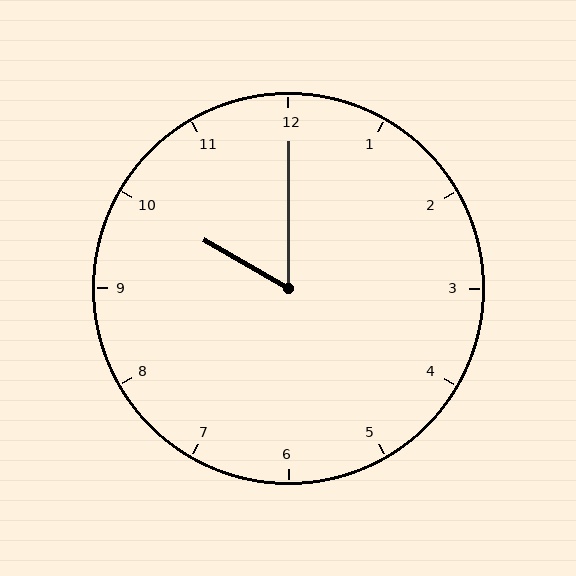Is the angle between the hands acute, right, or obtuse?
It is acute.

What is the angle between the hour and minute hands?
Approximately 60 degrees.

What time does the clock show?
10:00.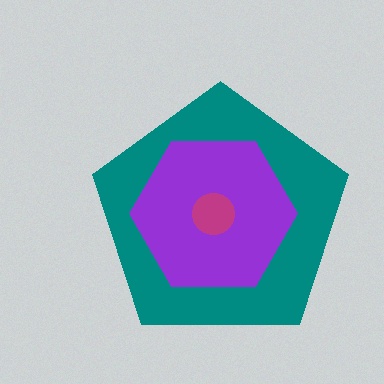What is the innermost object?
The magenta circle.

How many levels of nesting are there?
3.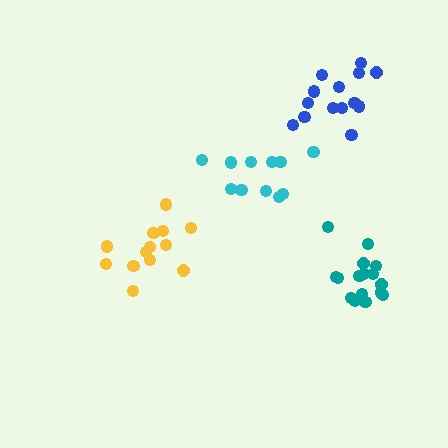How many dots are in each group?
Group 1: 13 dots, Group 2: 11 dots, Group 3: 14 dots, Group 4: 17 dots (55 total).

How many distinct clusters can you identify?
There are 4 distinct clusters.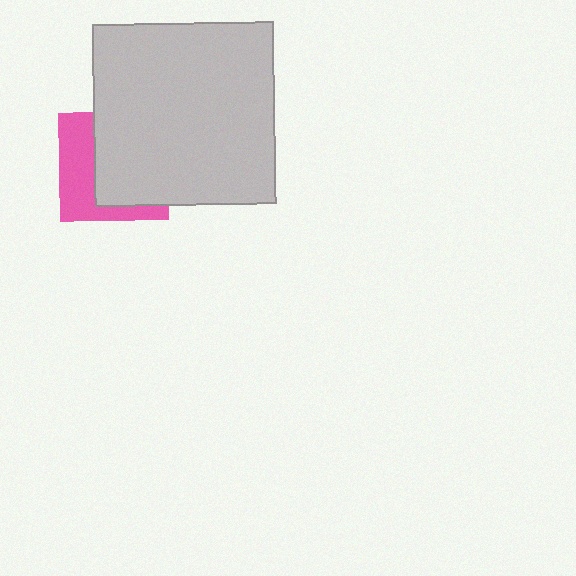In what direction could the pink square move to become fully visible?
The pink square could move left. That would shift it out from behind the light gray square entirely.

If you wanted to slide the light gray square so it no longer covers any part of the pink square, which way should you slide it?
Slide it right — that is the most direct way to separate the two shapes.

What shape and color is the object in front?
The object in front is a light gray square.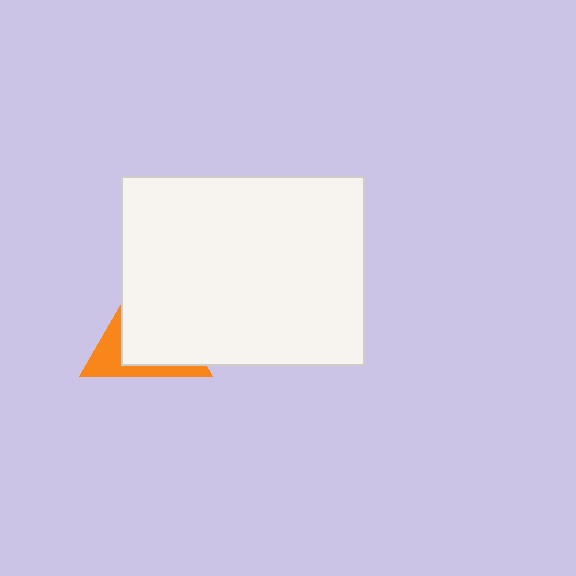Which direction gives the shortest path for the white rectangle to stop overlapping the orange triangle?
Moving toward the upper-right gives the shortest separation.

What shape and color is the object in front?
The object in front is a white rectangle.